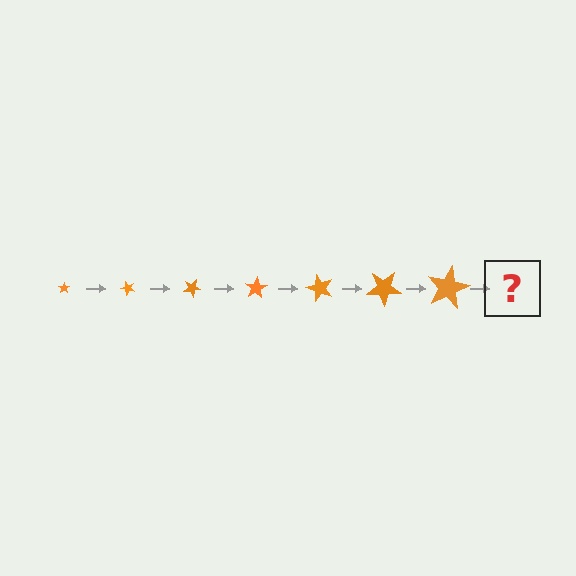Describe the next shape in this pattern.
It should be a star, larger than the previous one and rotated 350 degrees from the start.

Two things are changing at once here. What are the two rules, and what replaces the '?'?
The two rules are that the star grows larger each step and it rotates 50 degrees each step. The '?' should be a star, larger than the previous one and rotated 350 degrees from the start.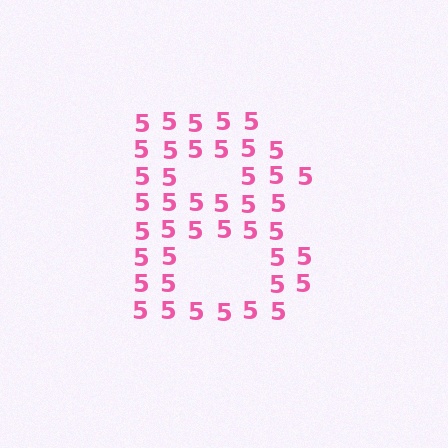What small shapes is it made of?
It is made of small digit 5's.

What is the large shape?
The large shape is the letter B.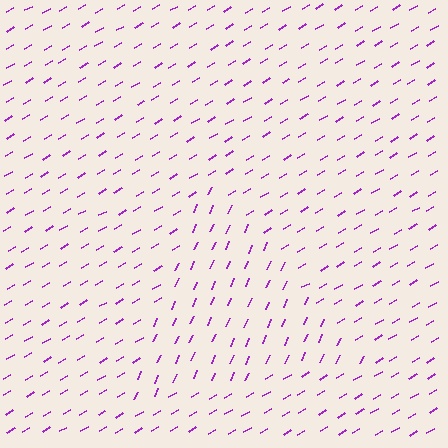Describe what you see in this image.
The image is filled with small purple line segments. A triangle region in the image has lines oriented differently from the surrounding lines, creating a visible texture boundary.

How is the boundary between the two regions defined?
The boundary is defined purely by a change in line orientation (approximately 35 degrees difference). All lines are the same color and thickness.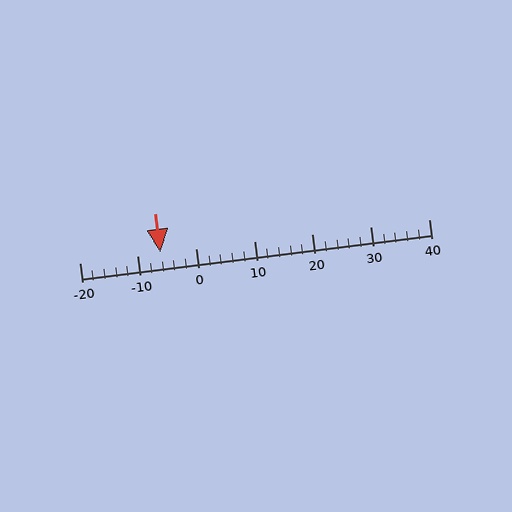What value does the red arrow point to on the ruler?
The red arrow points to approximately -6.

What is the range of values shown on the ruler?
The ruler shows values from -20 to 40.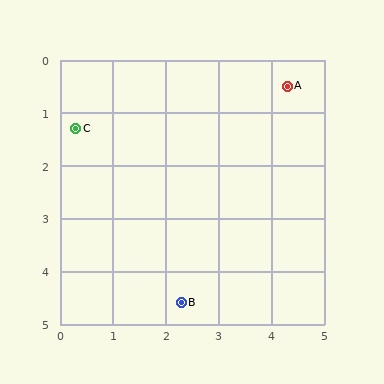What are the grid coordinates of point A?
Point A is at approximately (4.3, 0.5).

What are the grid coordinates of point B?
Point B is at approximately (2.3, 4.6).